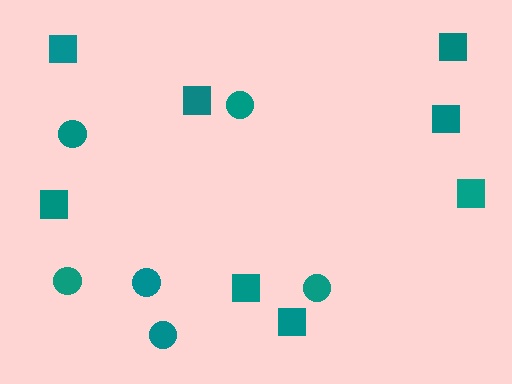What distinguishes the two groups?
There are 2 groups: one group of circles (6) and one group of squares (8).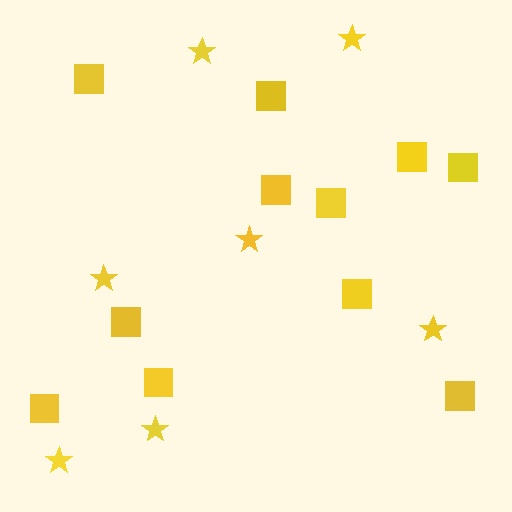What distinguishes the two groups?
There are 2 groups: one group of squares (11) and one group of stars (7).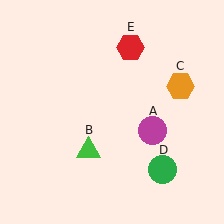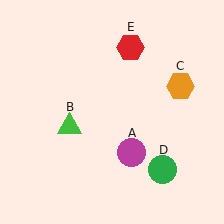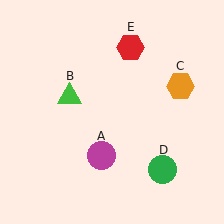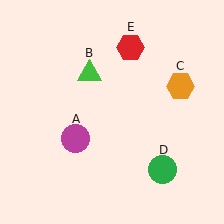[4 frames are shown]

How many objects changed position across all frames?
2 objects changed position: magenta circle (object A), green triangle (object B).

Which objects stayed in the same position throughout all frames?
Orange hexagon (object C) and green circle (object D) and red hexagon (object E) remained stationary.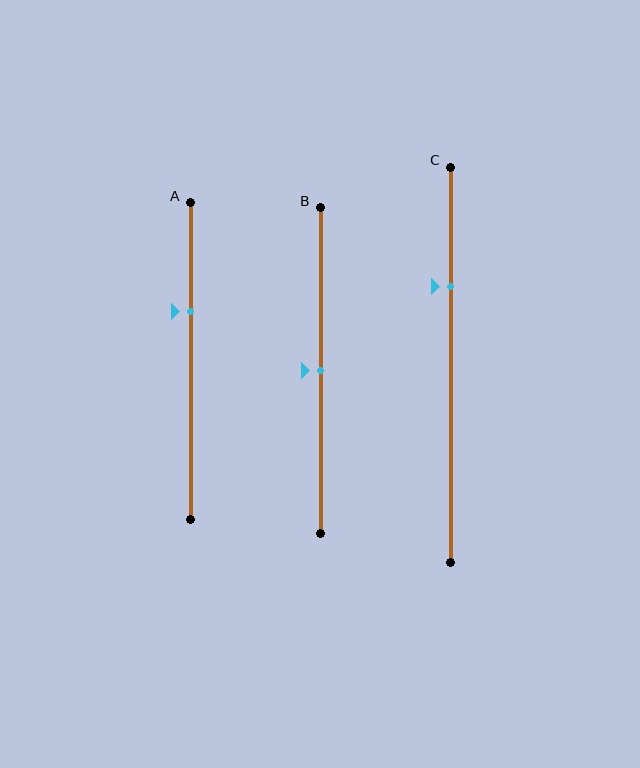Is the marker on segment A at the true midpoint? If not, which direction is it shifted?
No, the marker on segment A is shifted upward by about 16% of the segment length.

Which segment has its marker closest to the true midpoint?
Segment B has its marker closest to the true midpoint.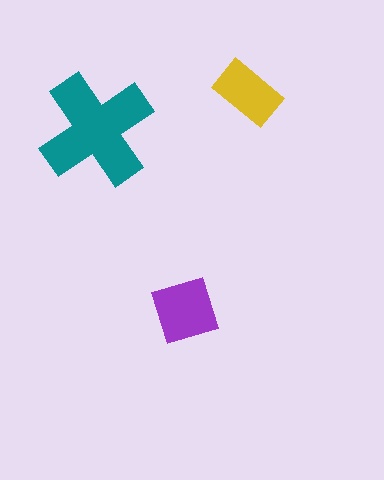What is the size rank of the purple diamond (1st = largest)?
2nd.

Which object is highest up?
The yellow rectangle is topmost.